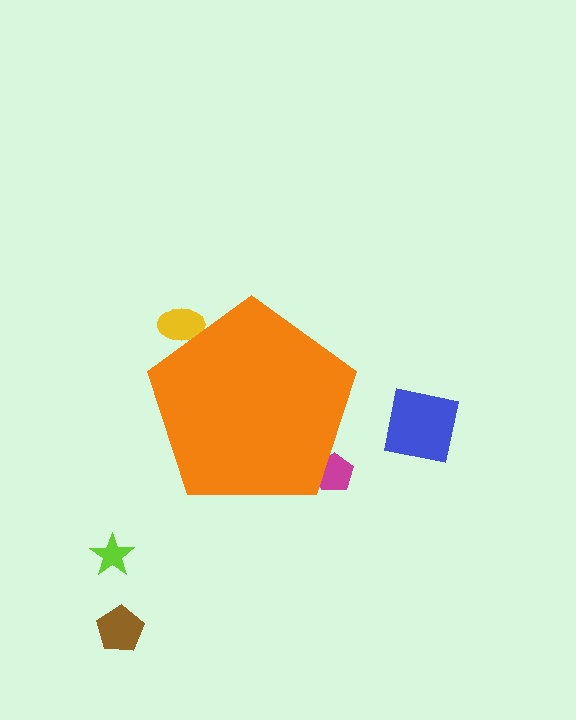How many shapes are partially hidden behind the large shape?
2 shapes are partially hidden.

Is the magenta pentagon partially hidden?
Yes, the magenta pentagon is partially hidden behind the orange pentagon.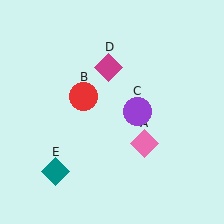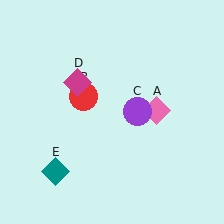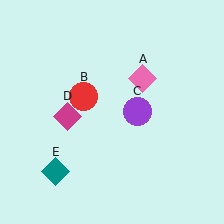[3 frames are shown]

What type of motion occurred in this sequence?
The pink diamond (object A), magenta diamond (object D) rotated counterclockwise around the center of the scene.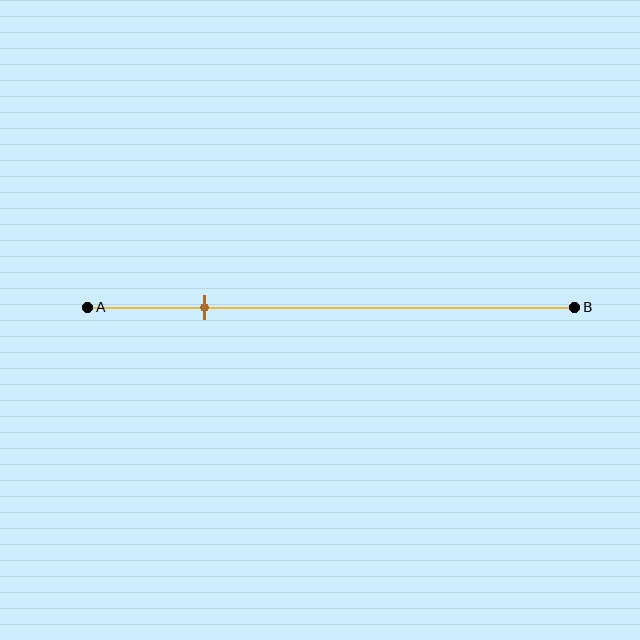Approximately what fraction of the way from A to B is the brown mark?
The brown mark is approximately 25% of the way from A to B.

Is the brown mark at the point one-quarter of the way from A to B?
Yes, the mark is approximately at the one-quarter point.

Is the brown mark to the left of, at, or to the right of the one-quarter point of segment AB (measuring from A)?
The brown mark is approximately at the one-quarter point of segment AB.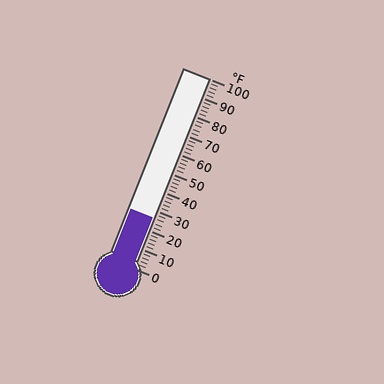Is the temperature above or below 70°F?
The temperature is below 70°F.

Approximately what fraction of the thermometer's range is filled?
The thermometer is filled to approximately 25% of its range.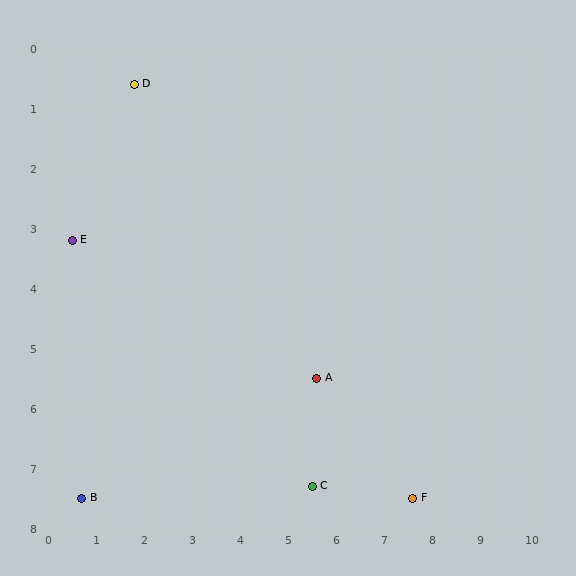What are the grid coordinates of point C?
Point C is at approximately (5.5, 7.3).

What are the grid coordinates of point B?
Point B is at approximately (0.7, 7.5).